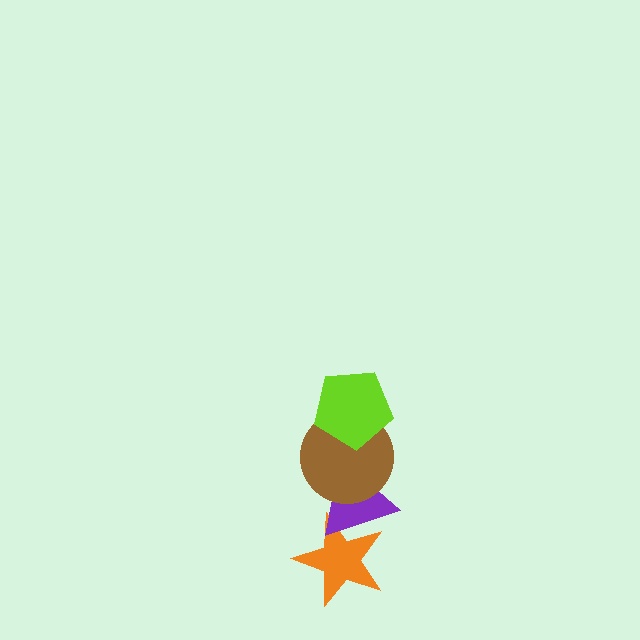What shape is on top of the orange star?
The purple triangle is on top of the orange star.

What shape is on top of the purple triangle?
The brown circle is on top of the purple triangle.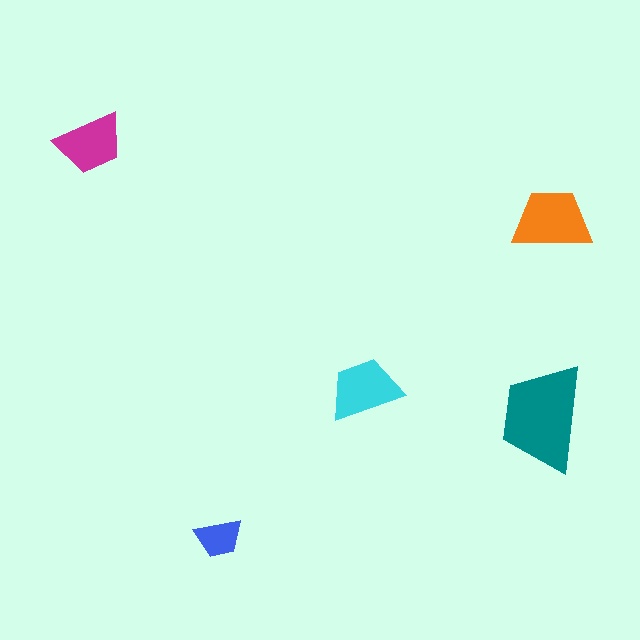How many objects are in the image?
There are 5 objects in the image.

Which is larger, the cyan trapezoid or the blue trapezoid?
The cyan one.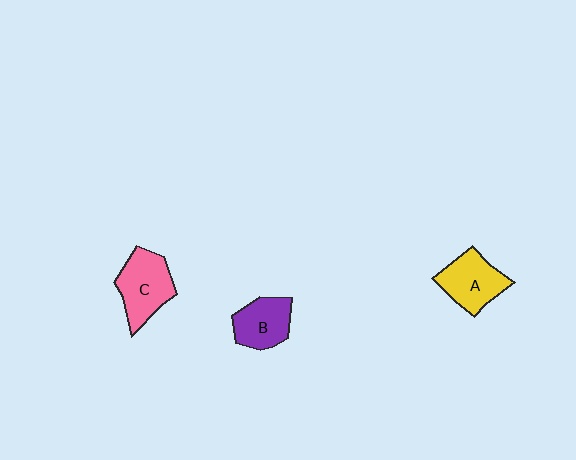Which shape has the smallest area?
Shape B (purple).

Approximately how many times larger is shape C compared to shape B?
Approximately 1.3 times.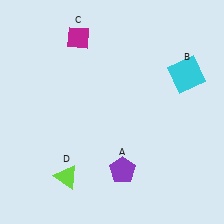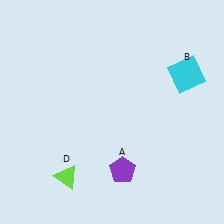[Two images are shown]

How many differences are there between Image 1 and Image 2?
There is 1 difference between the two images.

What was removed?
The magenta diamond (C) was removed in Image 2.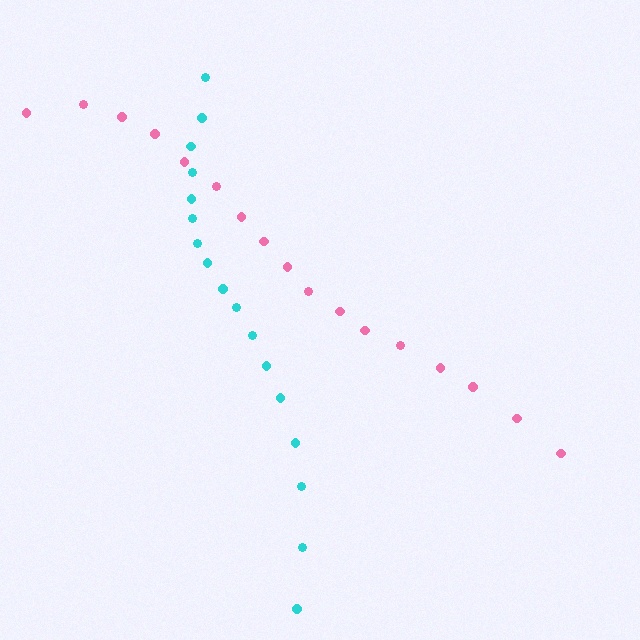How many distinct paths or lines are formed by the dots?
There are 2 distinct paths.